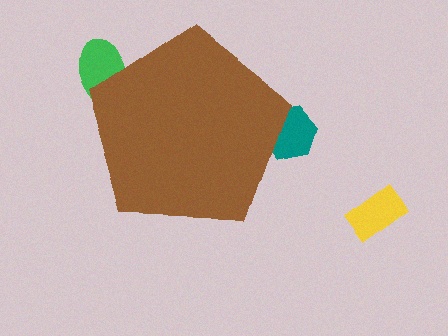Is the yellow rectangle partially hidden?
No, the yellow rectangle is fully visible.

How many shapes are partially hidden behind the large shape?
2 shapes are partially hidden.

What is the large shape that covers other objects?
A brown pentagon.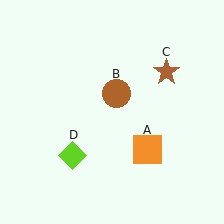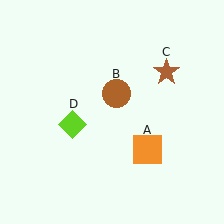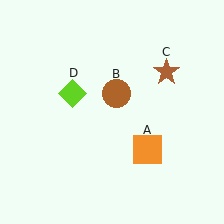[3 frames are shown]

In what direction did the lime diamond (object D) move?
The lime diamond (object D) moved up.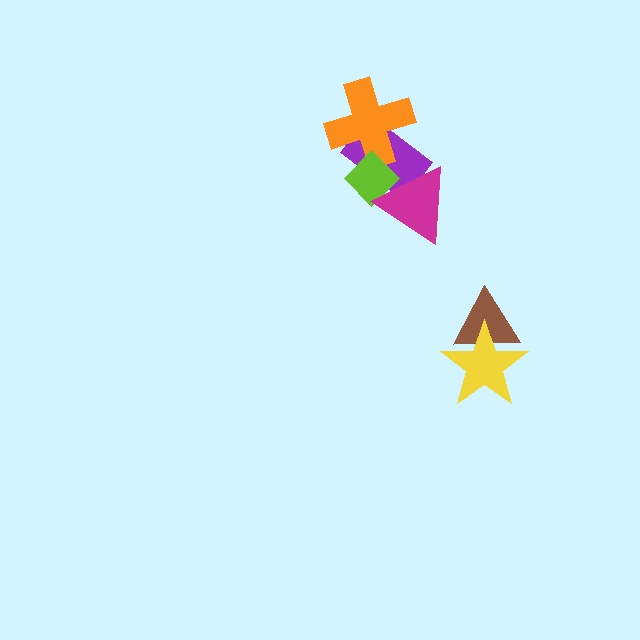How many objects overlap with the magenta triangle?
2 objects overlap with the magenta triangle.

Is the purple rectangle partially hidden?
Yes, it is partially covered by another shape.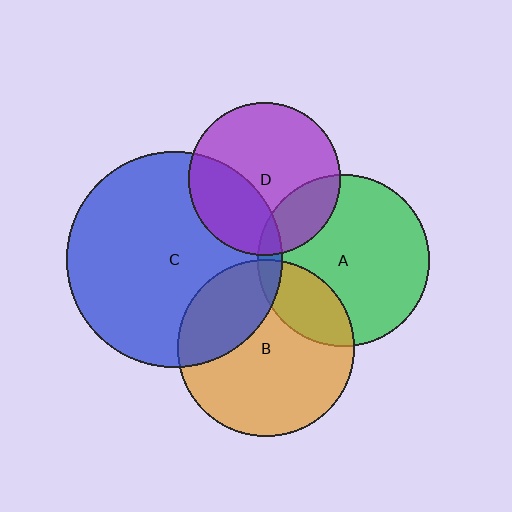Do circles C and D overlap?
Yes.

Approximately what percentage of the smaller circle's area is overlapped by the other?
Approximately 35%.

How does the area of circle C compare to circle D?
Approximately 2.0 times.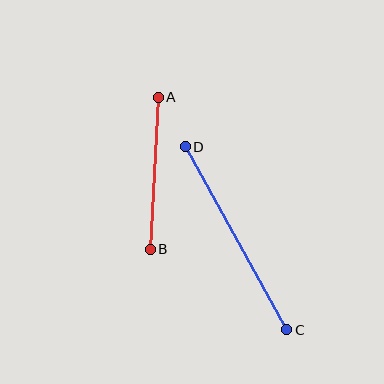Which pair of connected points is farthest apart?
Points C and D are farthest apart.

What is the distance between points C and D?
The distance is approximately 209 pixels.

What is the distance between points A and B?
The distance is approximately 152 pixels.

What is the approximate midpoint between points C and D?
The midpoint is at approximately (236, 238) pixels.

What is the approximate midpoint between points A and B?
The midpoint is at approximately (154, 173) pixels.